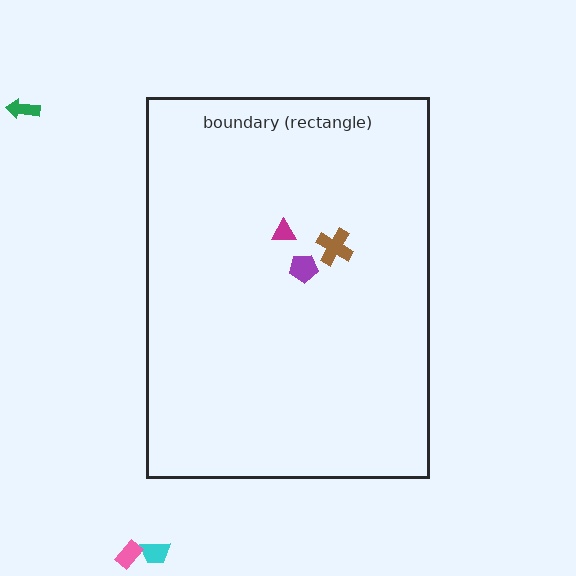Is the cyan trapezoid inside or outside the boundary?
Outside.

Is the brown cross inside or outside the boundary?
Inside.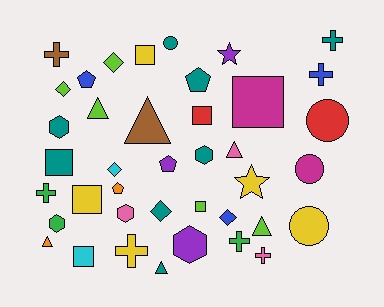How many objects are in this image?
There are 40 objects.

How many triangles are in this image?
There are 6 triangles.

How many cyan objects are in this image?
There are 2 cyan objects.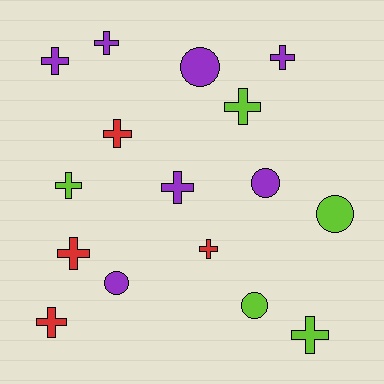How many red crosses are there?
There are 4 red crosses.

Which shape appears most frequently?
Cross, with 11 objects.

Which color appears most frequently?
Purple, with 7 objects.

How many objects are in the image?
There are 16 objects.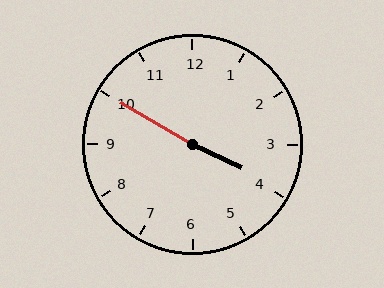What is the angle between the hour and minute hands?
Approximately 175 degrees.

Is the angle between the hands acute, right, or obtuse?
It is obtuse.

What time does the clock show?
3:50.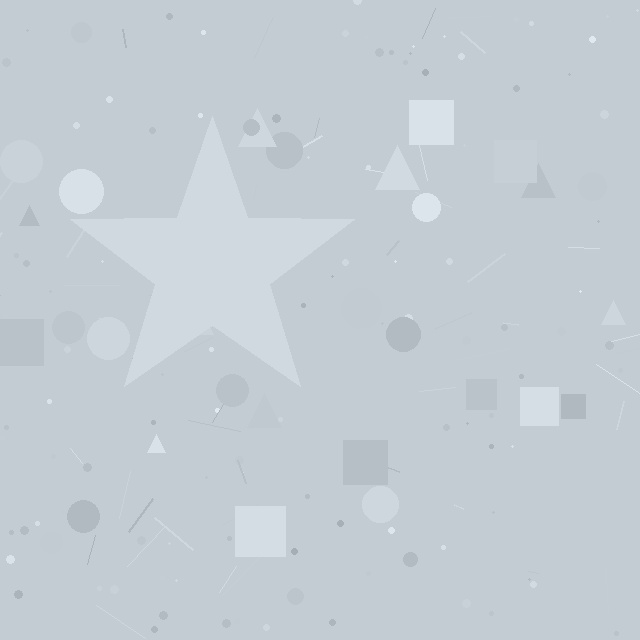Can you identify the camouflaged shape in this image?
The camouflaged shape is a star.